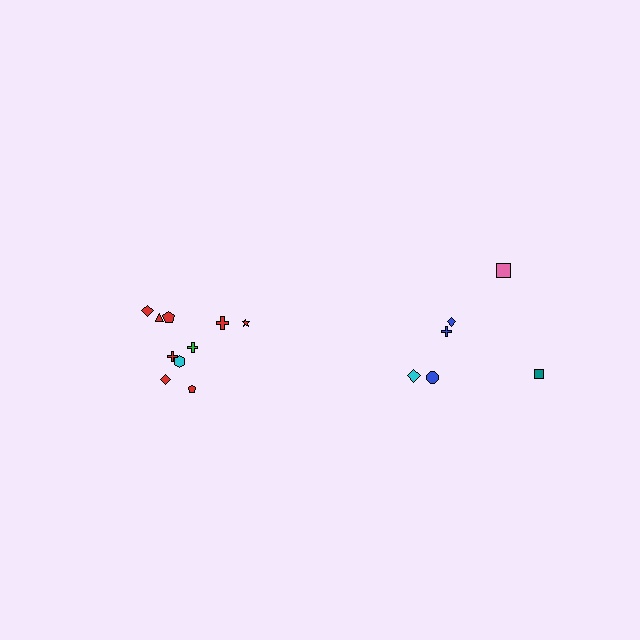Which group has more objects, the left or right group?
The left group.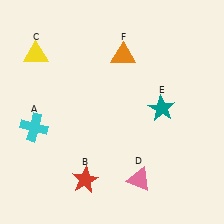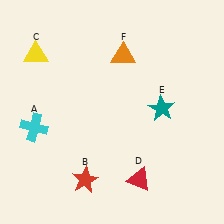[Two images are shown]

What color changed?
The triangle (D) changed from pink in Image 1 to red in Image 2.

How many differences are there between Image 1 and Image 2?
There is 1 difference between the two images.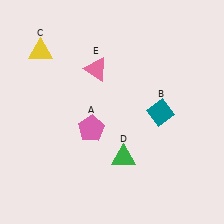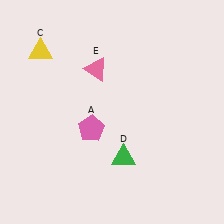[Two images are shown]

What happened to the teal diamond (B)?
The teal diamond (B) was removed in Image 2. It was in the bottom-right area of Image 1.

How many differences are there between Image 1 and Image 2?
There is 1 difference between the two images.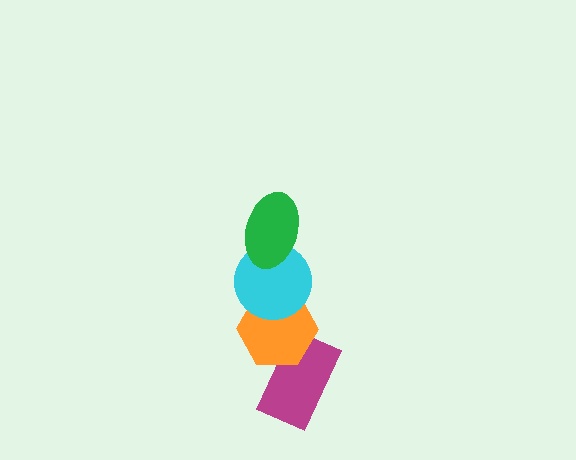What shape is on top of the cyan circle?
The green ellipse is on top of the cyan circle.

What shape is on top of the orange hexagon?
The cyan circle is on top of the orange hexagon.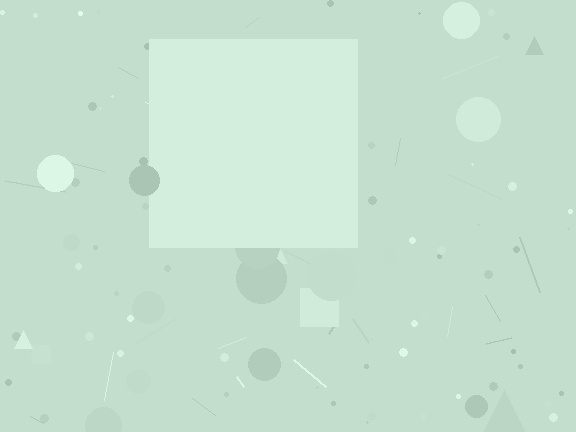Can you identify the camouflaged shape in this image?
The camouflaged shape is a square.